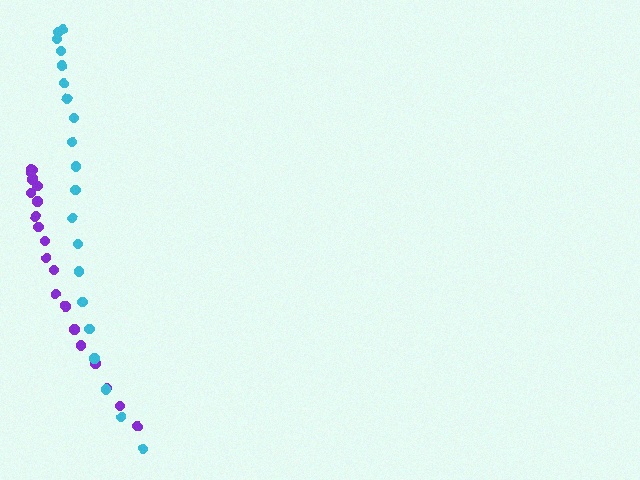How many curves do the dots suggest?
There are 2 distinct paths.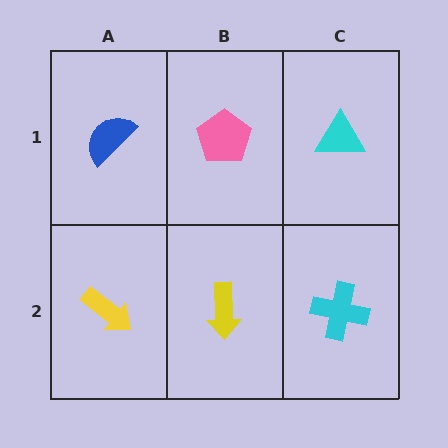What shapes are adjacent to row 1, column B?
A yellow arrow (row 2, column B), a blue semicircle (row 1, column A), a cyan triangle (row 1, column C).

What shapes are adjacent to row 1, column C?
A cyan cross (row 2, column C), a pink pentagon (row 1, column B).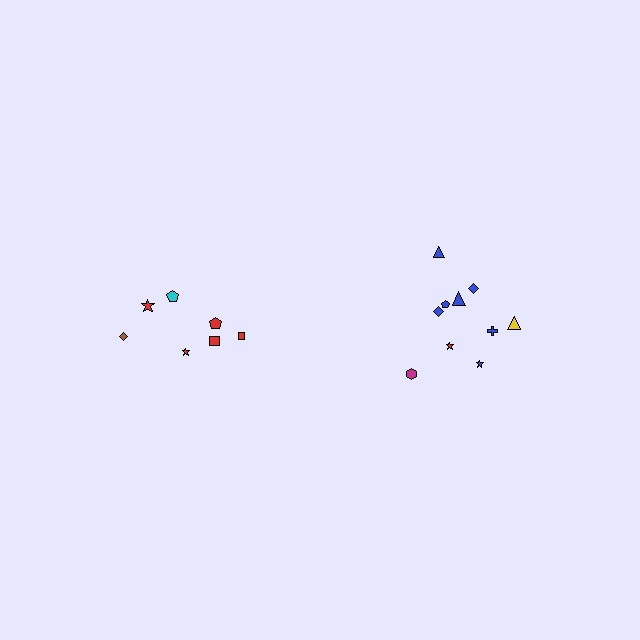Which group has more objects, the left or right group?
The right group.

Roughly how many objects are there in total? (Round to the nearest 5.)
Roughly 15 objects in total.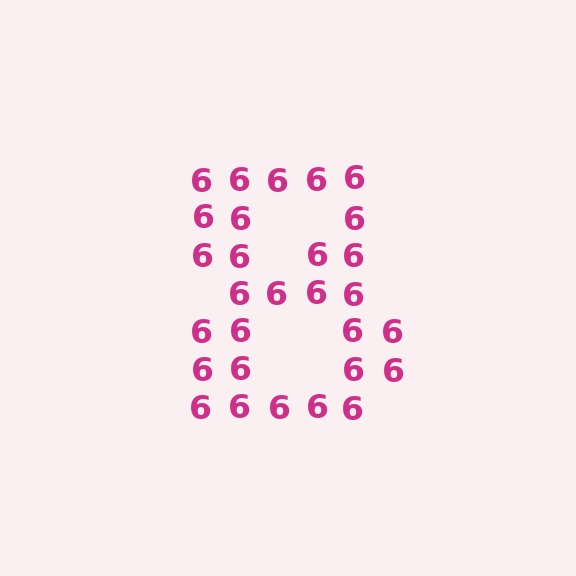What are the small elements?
The small elements are digit 6's.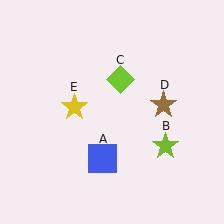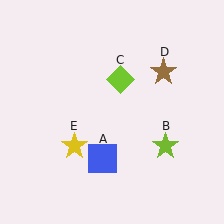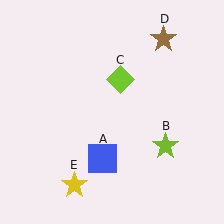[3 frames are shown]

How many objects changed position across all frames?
2 objects changed position: brown star (object D), yellow star (object E).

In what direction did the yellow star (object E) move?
The yellow star (object E) moved down.